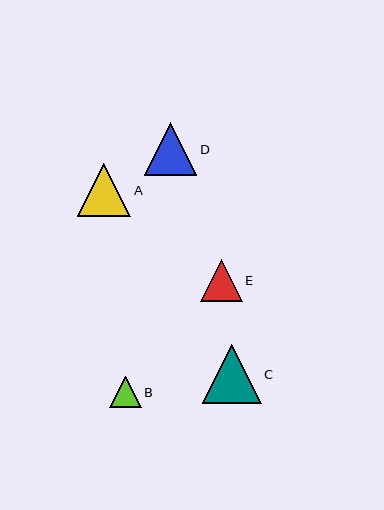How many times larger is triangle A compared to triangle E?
Triangle A is approximately 1.3 times the size of triangle E.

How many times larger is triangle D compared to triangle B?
Triangle D is approximately 1.7 times the size of triangle B.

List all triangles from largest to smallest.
From largest to smallest: C, A, D, E, B.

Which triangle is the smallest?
Triangle B is the smallest with a size of approximately 32 pixels.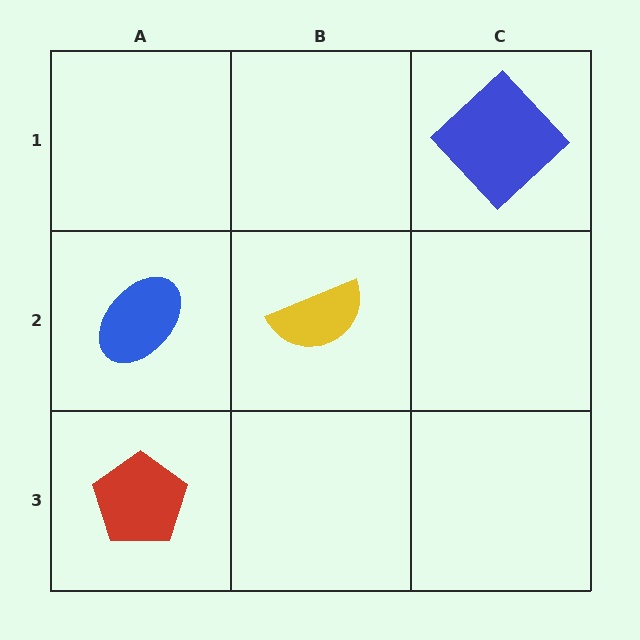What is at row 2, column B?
A yellow semicircle.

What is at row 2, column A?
A blue ellipse.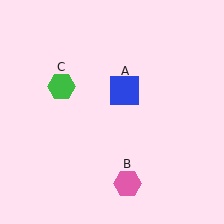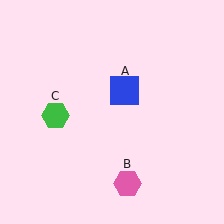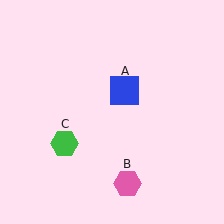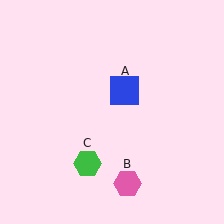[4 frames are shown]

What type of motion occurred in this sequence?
The green hexagon (object C) rotated counterclockwise around the center of the scene.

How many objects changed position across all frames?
1 object changed position: green hexagon (object C).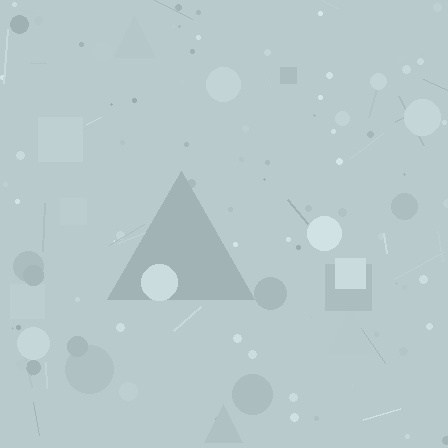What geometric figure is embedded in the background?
A triangle is embedded in the background.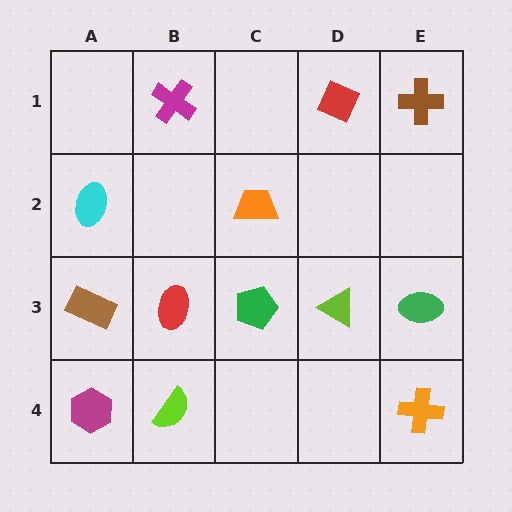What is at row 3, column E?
A green ellipse.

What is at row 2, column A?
A cyan ellipse.